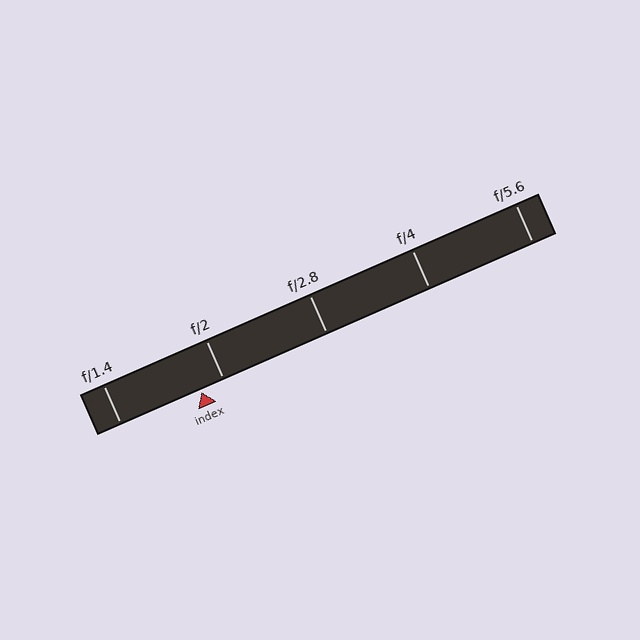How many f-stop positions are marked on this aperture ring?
There are 5 f-stop positions marked.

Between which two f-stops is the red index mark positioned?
The index mark is between f/1.4 and f/2.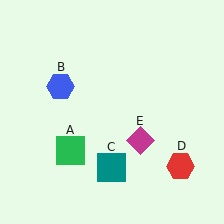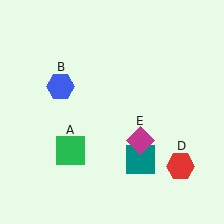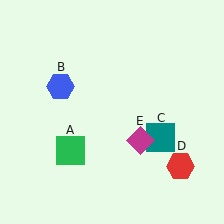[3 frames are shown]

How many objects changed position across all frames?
1 object changed position: teal square (object C).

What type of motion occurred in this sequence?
The teal square (object C) rotated counterclockwise around the center of the scene.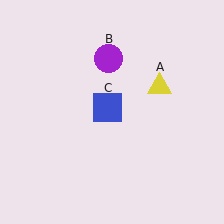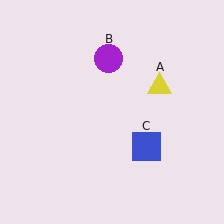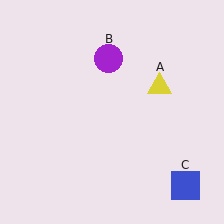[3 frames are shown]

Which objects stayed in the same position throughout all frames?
Yellow triangle (object A) and purple circle (object B) remained stationary.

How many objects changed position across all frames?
1 object changed position: blue square (object C).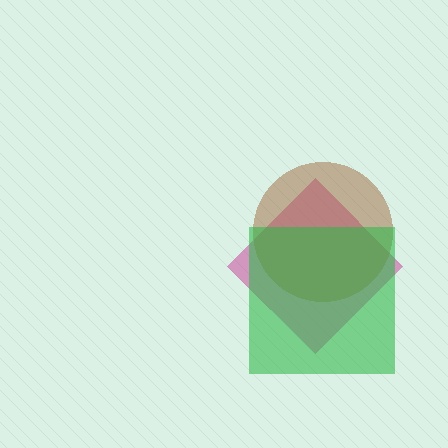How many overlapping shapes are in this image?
There are 3 overlapping shapes in the image.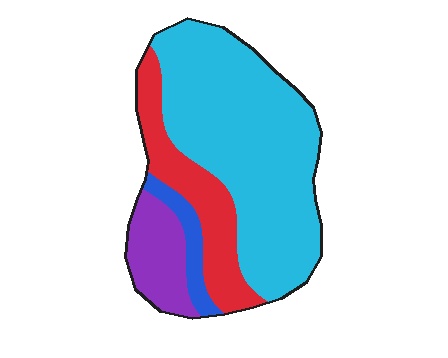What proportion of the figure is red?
Red takes up about one fifth (1/5) of the figure.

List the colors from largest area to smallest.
From largest to smallest: cyan, red, purple, blue.